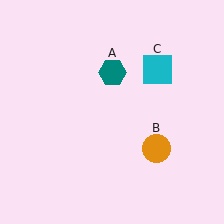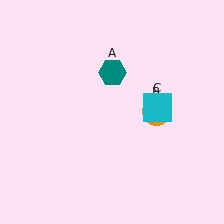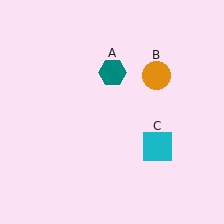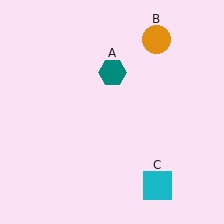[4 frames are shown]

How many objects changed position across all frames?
2 objects changed position: orange circle (object B), cyan square (object C).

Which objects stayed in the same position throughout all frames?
Teal hexagon (object A) remained stationary.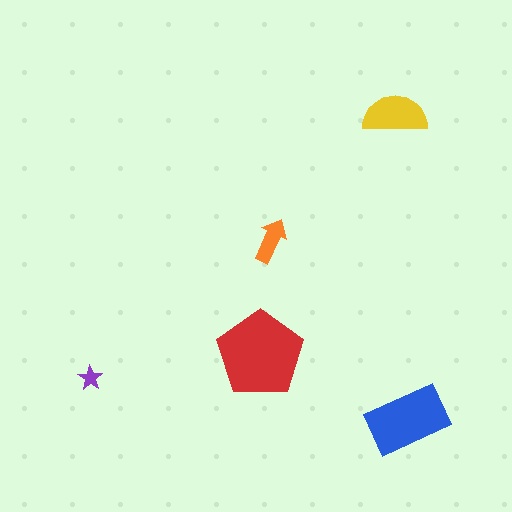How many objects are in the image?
There are 5 objects in the image.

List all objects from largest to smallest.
The red pentagon, the blue rectangle, the yellow semicircle, the orange arrow, the purple star.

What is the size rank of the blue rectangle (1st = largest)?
2nd.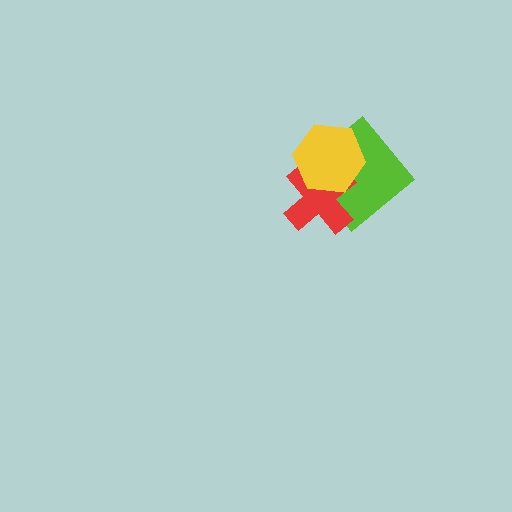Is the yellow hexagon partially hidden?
No, no other shape covers it.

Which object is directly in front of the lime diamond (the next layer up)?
The red cross is directly in front of the lime diamond.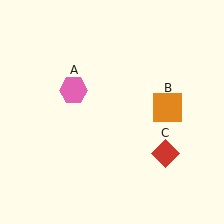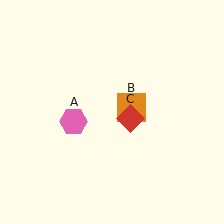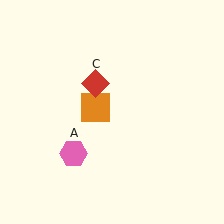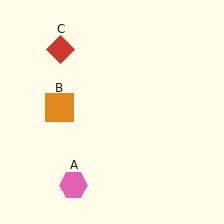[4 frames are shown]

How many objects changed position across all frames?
3 objects changed position: pink hexagon (object A), orange square (object B), red diamond (object C).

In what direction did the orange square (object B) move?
The orange square (object B) moved left.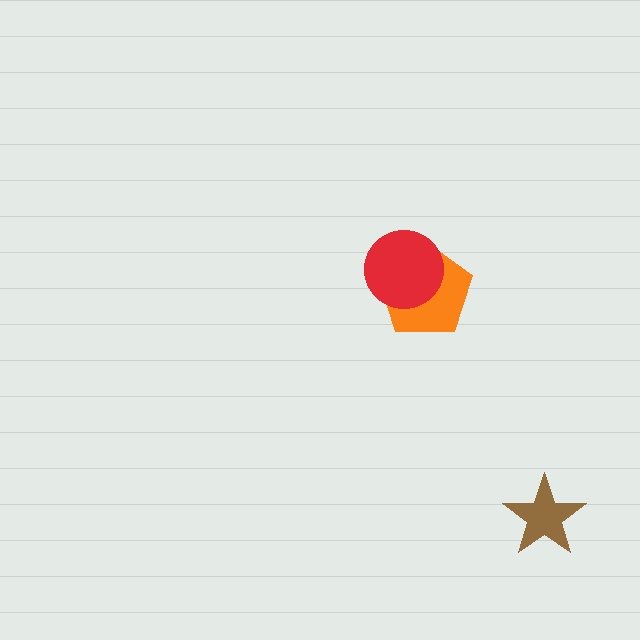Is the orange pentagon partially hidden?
Yes, it is partially covered by another shape.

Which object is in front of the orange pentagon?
The red circle is in front of the orange pentagon.